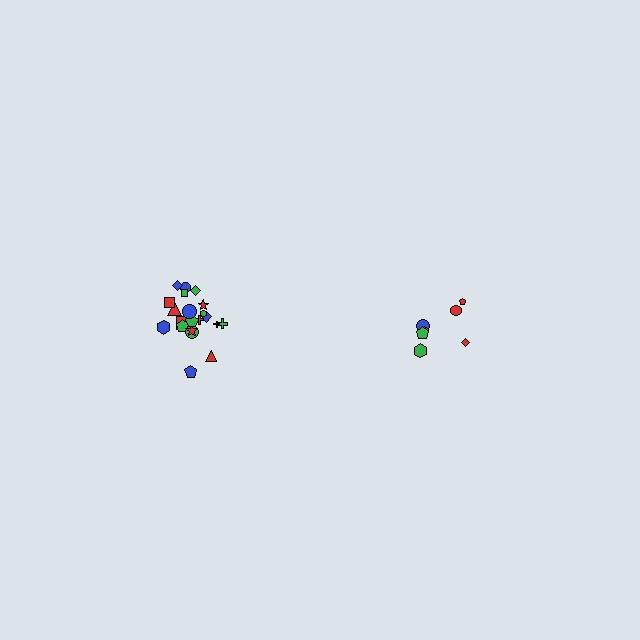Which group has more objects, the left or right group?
The left group.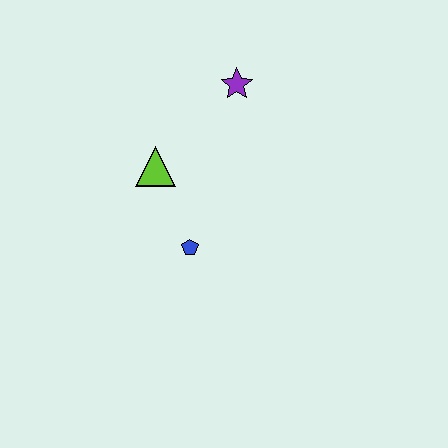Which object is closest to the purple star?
The lime triangle is closest to the purple star.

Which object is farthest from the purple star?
The blue pentagon is farthest from the purple star.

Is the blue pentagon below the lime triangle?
Yes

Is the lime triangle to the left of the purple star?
Yes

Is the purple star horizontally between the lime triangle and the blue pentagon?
No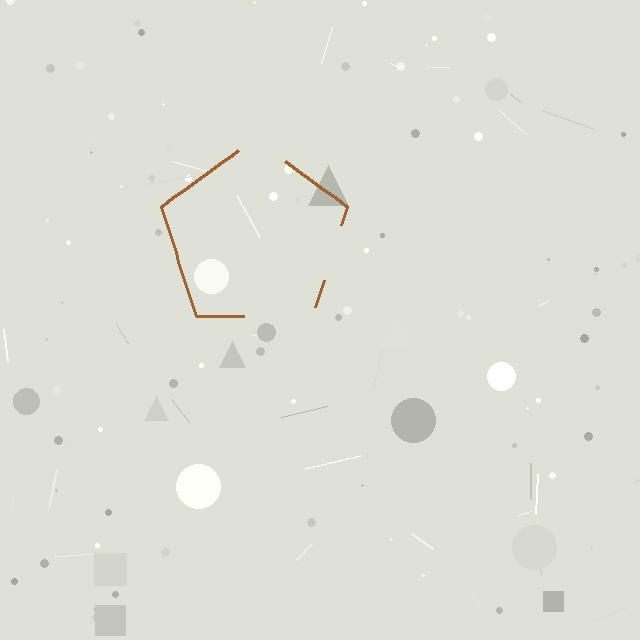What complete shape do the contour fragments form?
The contour fragments form a pentagon.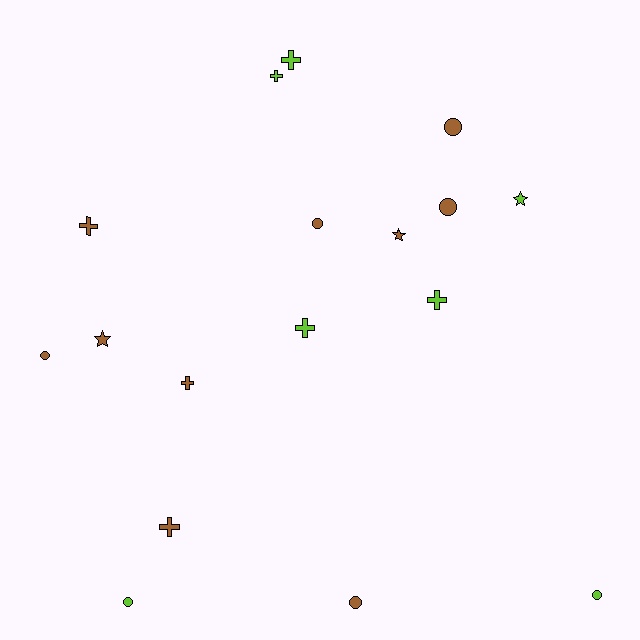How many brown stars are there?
There are 2 brown stars.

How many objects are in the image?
There are 17 objects.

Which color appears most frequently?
Brown, with 10 objects.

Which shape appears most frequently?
Cross, with 7 objects.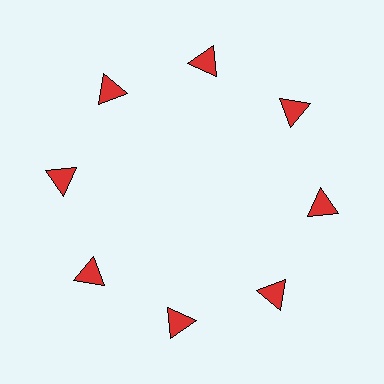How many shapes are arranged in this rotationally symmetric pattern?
There are 8 shapes, arranged in 8 groups of 1.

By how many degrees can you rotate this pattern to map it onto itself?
The pattern maps onto itself every 45 degrees of rotation.